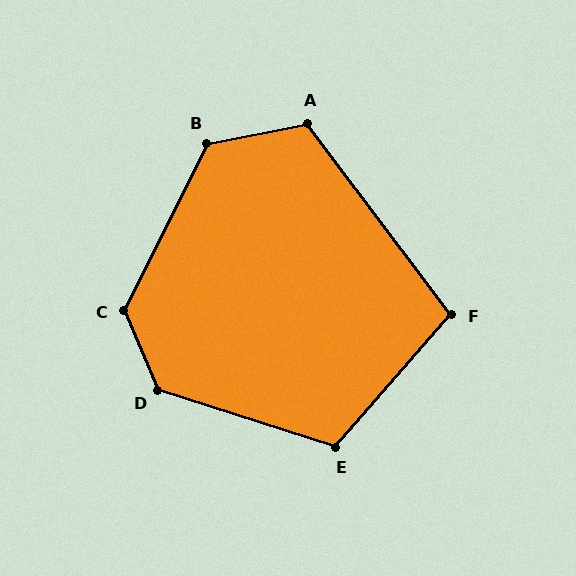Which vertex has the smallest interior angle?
F, at approximately 102 degrees.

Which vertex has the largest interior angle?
C, at approximately 131 degrees.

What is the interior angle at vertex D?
Approximately 131 degrees (obtuse).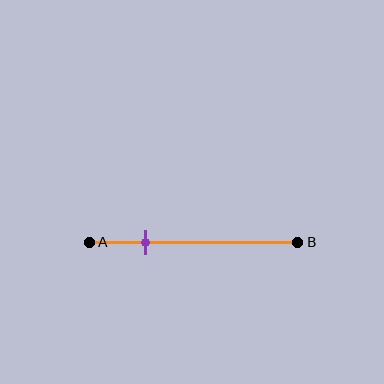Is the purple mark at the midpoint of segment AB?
No, the mark is at about 25% from A, not at the 50% midpoint.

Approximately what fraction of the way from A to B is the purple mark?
The purple mark is approximately 25% of the way from A to B.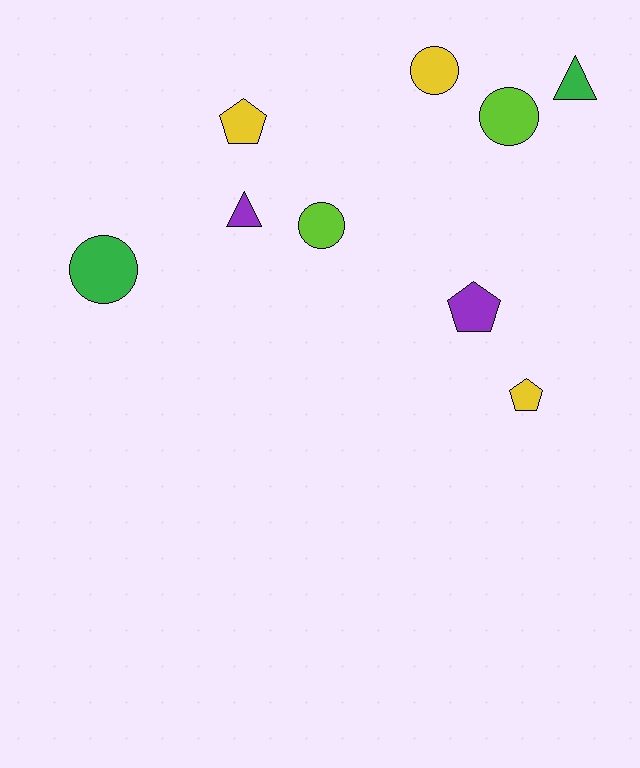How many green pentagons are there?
There are no green pentagons.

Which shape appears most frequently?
Circle, with 4 objects.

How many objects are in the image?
There are 9 objects.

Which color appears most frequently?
Yellow, with 3 objects.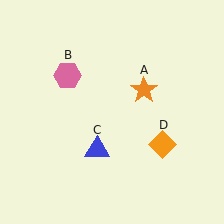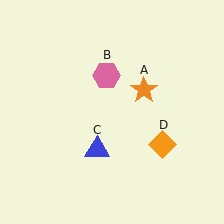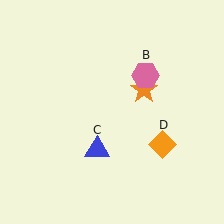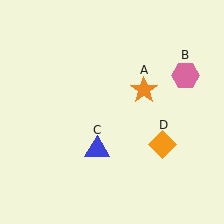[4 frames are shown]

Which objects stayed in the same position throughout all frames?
Orange star (object A) and blue triangle (object C) and orange diamond (object D) remained stationary.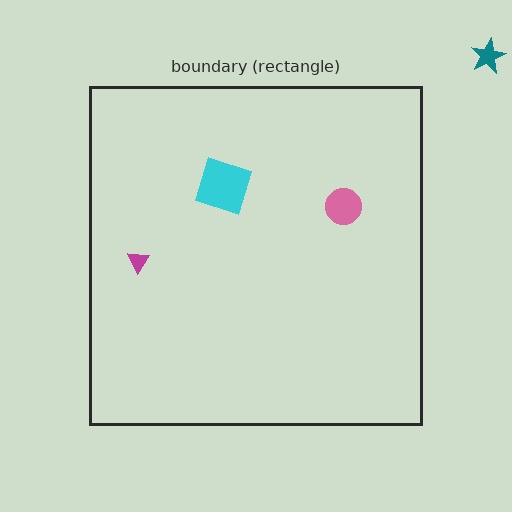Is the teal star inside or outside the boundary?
Outside.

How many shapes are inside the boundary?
3 inside, 1 outside.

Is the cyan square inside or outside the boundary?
Inside.